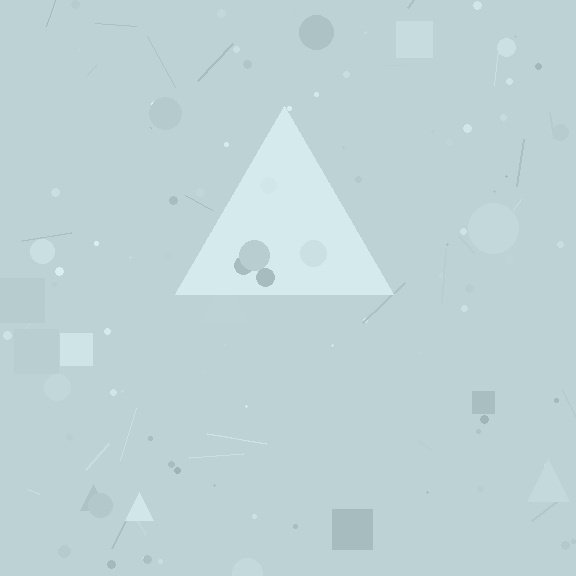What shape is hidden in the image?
A triangle is hidden in the image.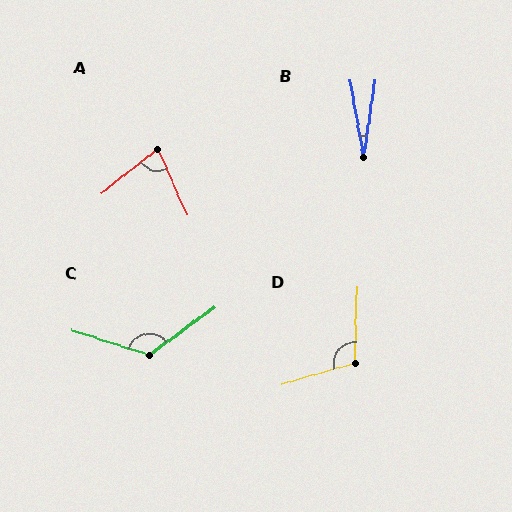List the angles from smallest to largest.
B (18°), A (75°), D (108°), C (127°).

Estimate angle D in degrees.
Approximately 108 degrees.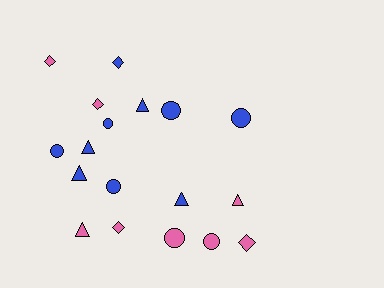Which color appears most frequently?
Blue, with 10 objects.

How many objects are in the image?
There are 18 objects.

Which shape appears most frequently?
Circle, with 7 objects.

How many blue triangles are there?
There are 4 blue triangles.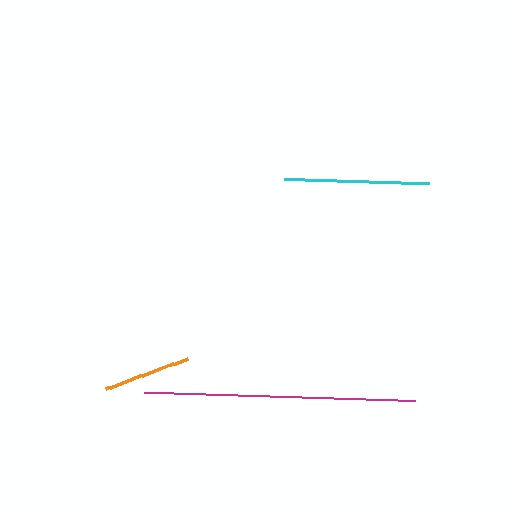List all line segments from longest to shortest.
From longest to shortest: magenta, cyan, orange.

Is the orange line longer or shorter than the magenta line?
The magenta line is longer than the orange line.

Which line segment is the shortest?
The orange line is the shortest at approximately 88 pixels.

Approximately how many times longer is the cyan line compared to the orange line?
The cyan line is approximately 1.7 times the length of the orange line.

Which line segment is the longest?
The magenta line is the longest at approximately 271 pixels.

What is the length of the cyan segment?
The cyan segment is approximately 145 pixels long.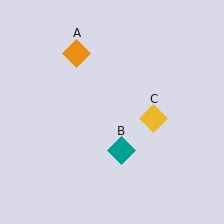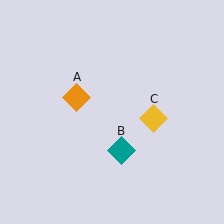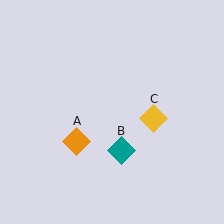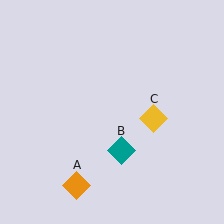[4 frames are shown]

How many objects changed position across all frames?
1 object changed position: orange diamond (object A).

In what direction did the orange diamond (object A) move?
The orange diamond (object A) moved down.